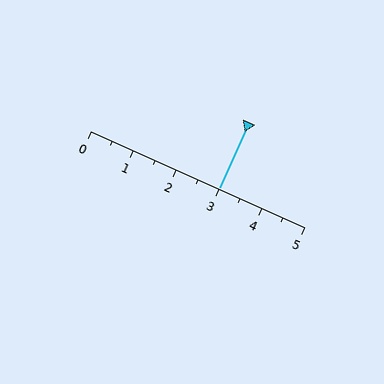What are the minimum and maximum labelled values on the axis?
The axis runs from 0 to 5.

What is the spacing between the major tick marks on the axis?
The major ticks are spaced 1 apart.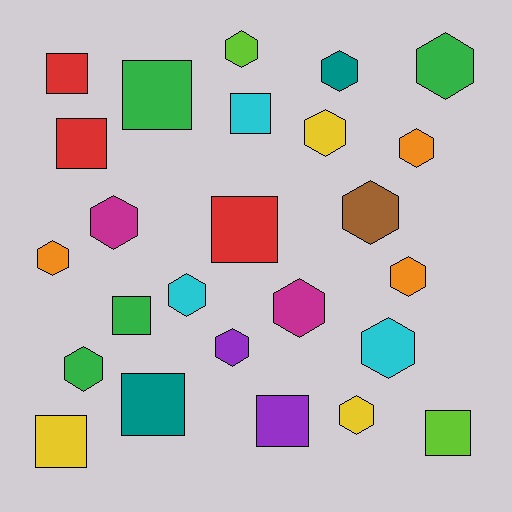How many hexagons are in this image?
There are 15 hexagons.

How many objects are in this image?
There are 25 objects.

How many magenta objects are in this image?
There are 2 magenta objects.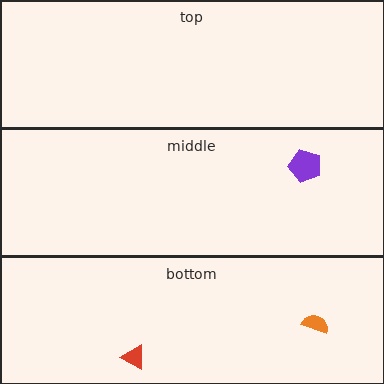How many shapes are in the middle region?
1.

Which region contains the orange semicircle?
The bottom region.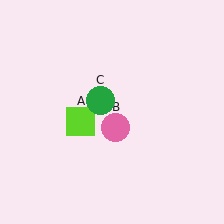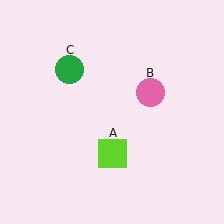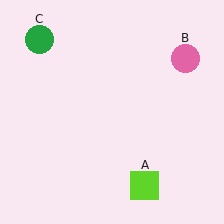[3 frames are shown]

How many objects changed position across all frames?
3 objects changed position: lime square (object A), pink circle (object B), green circle (object C).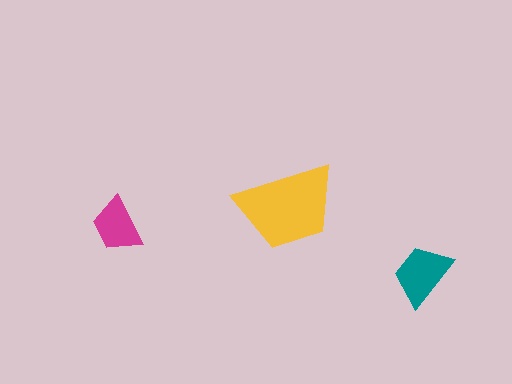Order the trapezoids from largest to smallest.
the yellow one, the teal one, the magenta one.